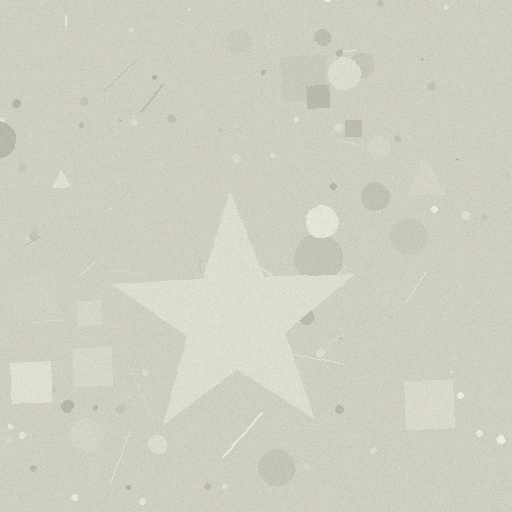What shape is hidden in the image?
A star is hidden in the image.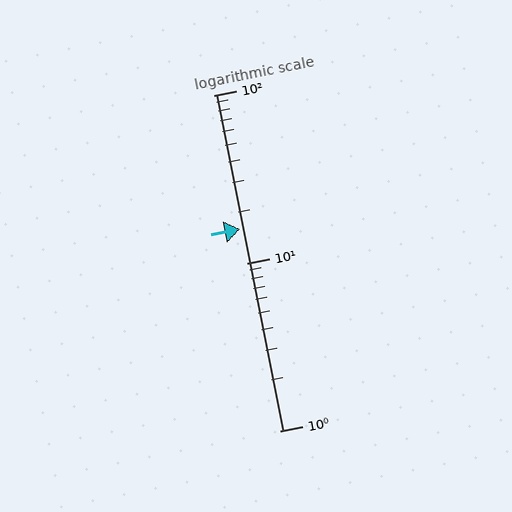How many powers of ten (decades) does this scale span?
The scale spans 2 decades, from 1 to 100.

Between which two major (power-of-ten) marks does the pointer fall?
The pointer is between 10 and 100.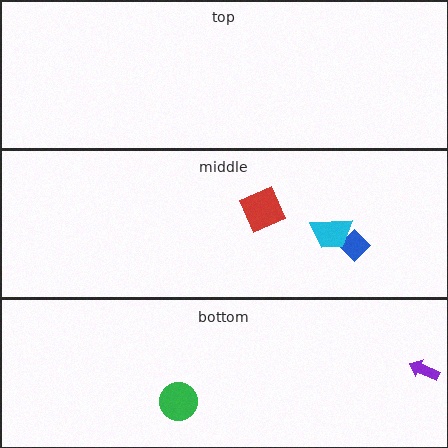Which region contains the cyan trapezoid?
The middle region.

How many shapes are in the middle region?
3.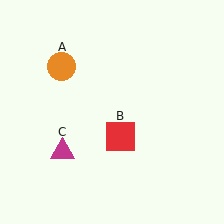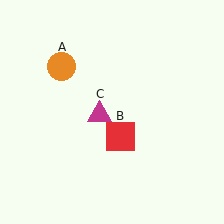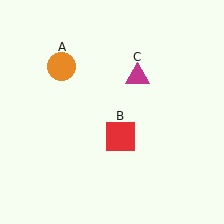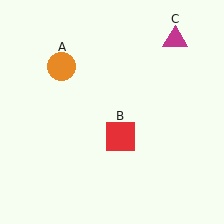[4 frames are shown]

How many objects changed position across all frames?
1 object changed position: magenta triangle (object C).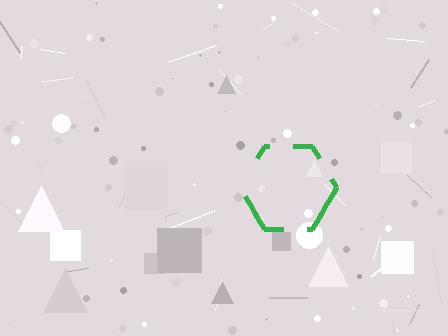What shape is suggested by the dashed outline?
The dashed outline suggests a hexagon.